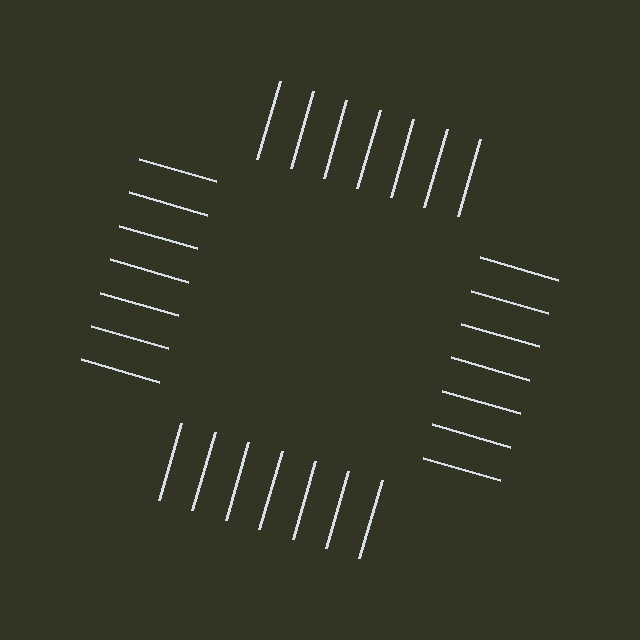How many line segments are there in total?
28 — 7 along each of the 4 edges.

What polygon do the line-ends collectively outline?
An illusory square — the line segments terminate on its edges but no continuous stroke is drawn.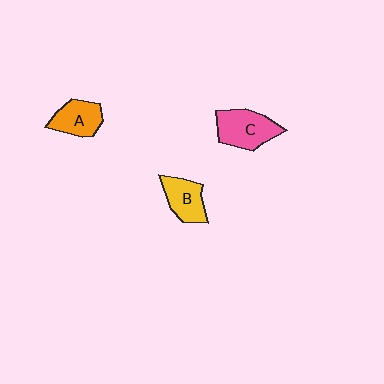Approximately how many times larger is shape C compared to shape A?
Approximately 1.3 times.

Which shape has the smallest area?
Shape A (orange).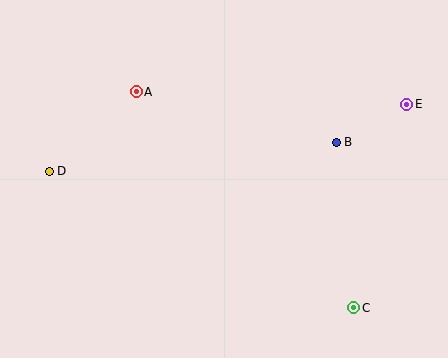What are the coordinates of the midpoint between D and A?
The midpoint between D and A is at (93, 131).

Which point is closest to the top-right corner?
Point E is closest to the top-right corner.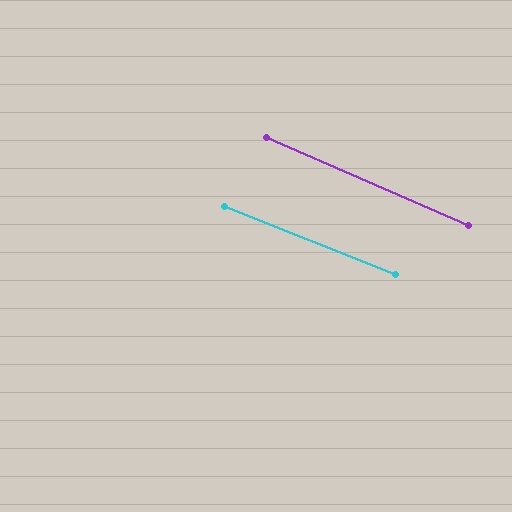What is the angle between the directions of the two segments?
Approximately 2 degrees.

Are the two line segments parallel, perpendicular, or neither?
Parallel — their directions differ by only 1.9°.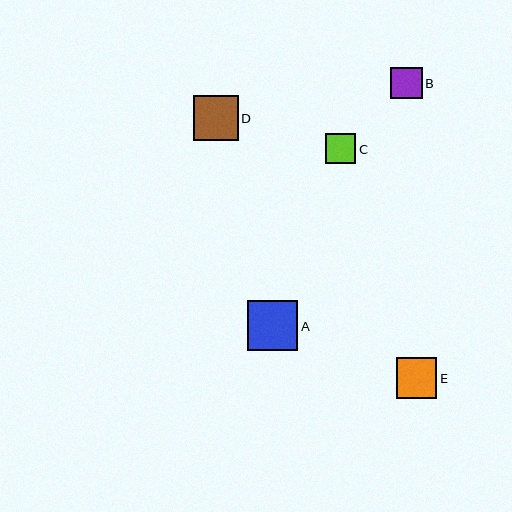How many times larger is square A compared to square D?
Square A is approximately 1.1 times the size of square D.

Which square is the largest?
Square A is the largest with a size of approximately 50 pixels.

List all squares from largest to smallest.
From largest to smallest: A, D, E, B, C.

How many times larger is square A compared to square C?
Square A is approximately 1.7 times the size of square C.